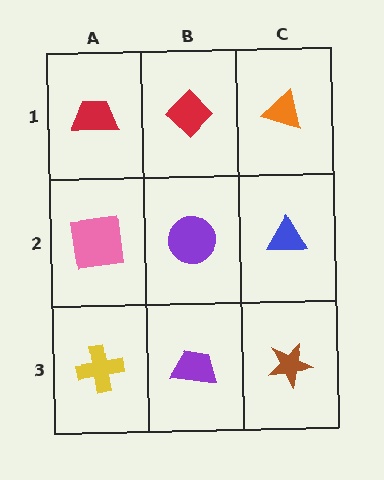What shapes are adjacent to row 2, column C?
An orange triangle (row 1, column C), a brown star (row 3, column C), a purple circle (row 2, column B).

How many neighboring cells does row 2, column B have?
4.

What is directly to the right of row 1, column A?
A red diamond.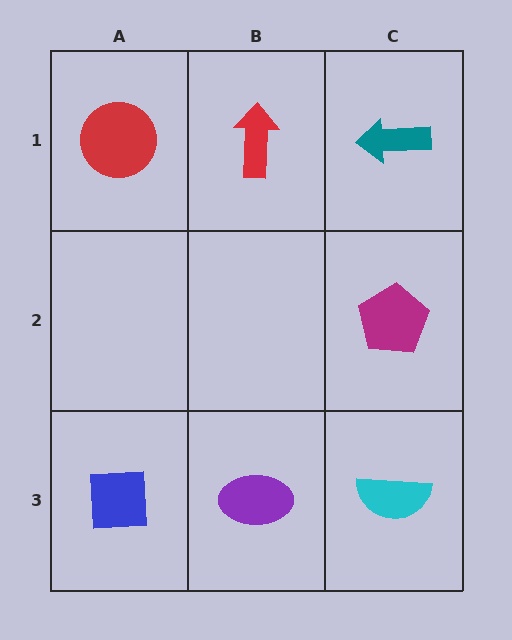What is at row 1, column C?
A teal arrow.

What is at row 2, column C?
A magenta pentagon.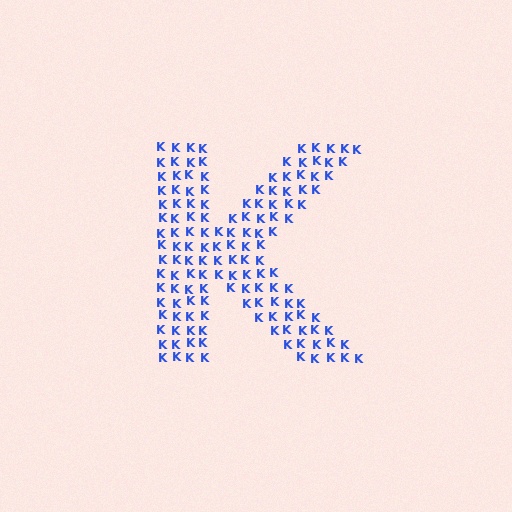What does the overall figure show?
The overall figure shows the letter K.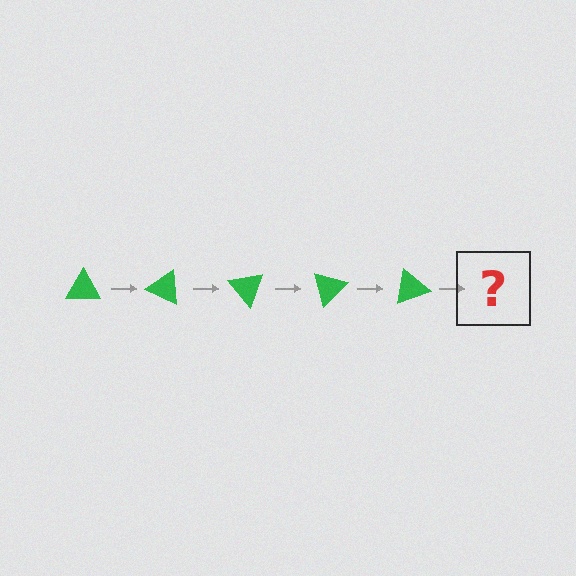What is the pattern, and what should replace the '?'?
The pattern is that the triangle rotates 25 degrees each step. The '?' should be a green triangle rotated 125 degrees.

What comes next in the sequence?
The next element should be a green triangle rotated 125 degrees.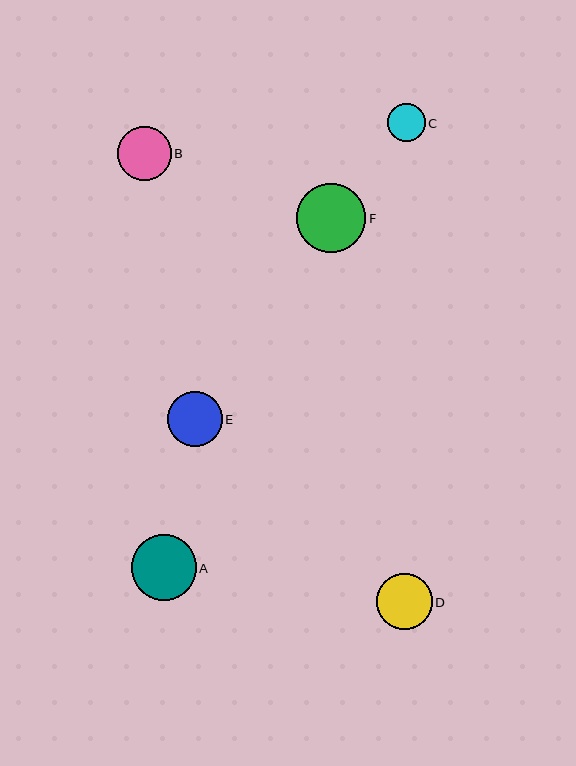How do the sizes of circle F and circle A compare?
Circle F and circle A are approximately the same size.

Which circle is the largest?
Circle F is the largest with a size of approximately 69 pixels.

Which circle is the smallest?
Circle C is the smallest with a size of approximately 38 pixels.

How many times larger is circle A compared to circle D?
Circle A is approximately 1.2 times the size of circle D.